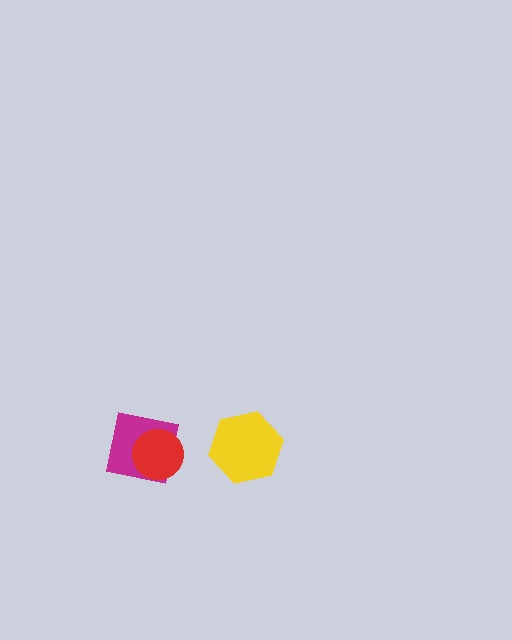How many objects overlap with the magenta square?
1 object overlaps with the magenta square.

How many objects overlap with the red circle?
1 object overlaps with the red circle.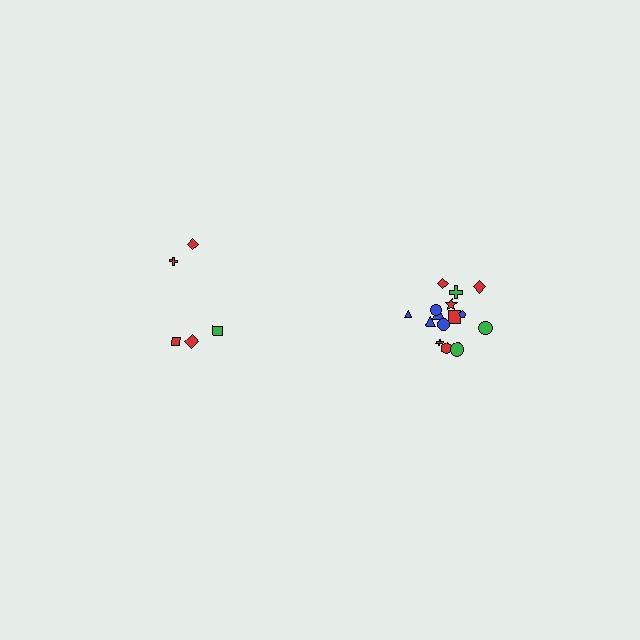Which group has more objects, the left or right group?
The right group.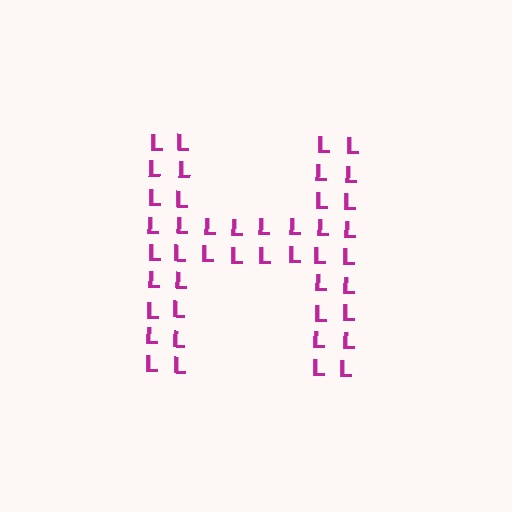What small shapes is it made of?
It is made of small letter L's.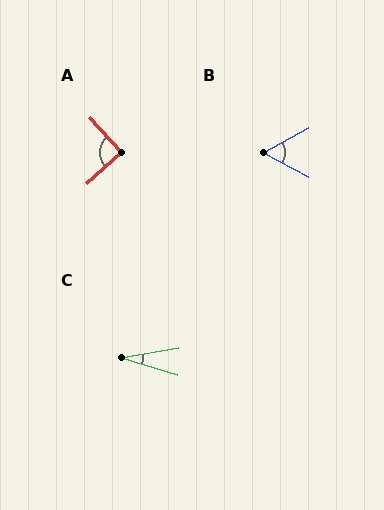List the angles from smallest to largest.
C (26°), B (57°), A (89°).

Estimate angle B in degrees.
Approximately 57 degrees.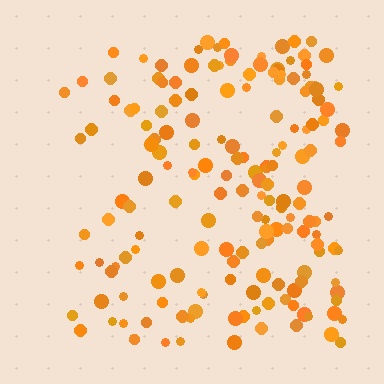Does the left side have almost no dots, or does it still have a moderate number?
Still a moderate number, just noticeably fewer than the right.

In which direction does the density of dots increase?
From left to right, with the right side densest.